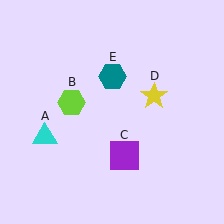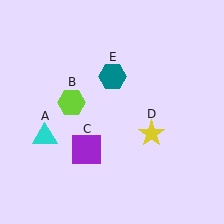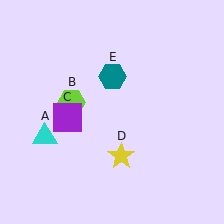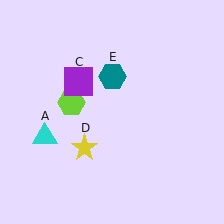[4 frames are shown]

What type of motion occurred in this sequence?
The purple square (object C), yellow star (object D) rotated clockwise around the center of the scene.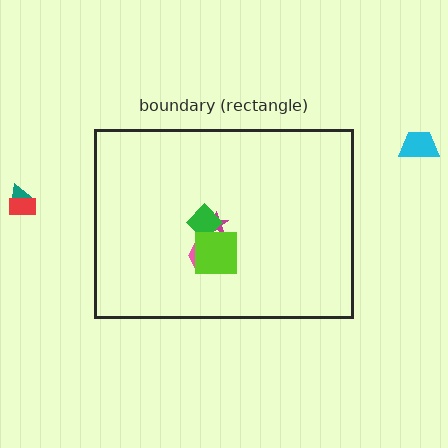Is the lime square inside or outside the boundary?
Inside.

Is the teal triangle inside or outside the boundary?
Outside.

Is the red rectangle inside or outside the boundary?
Outside.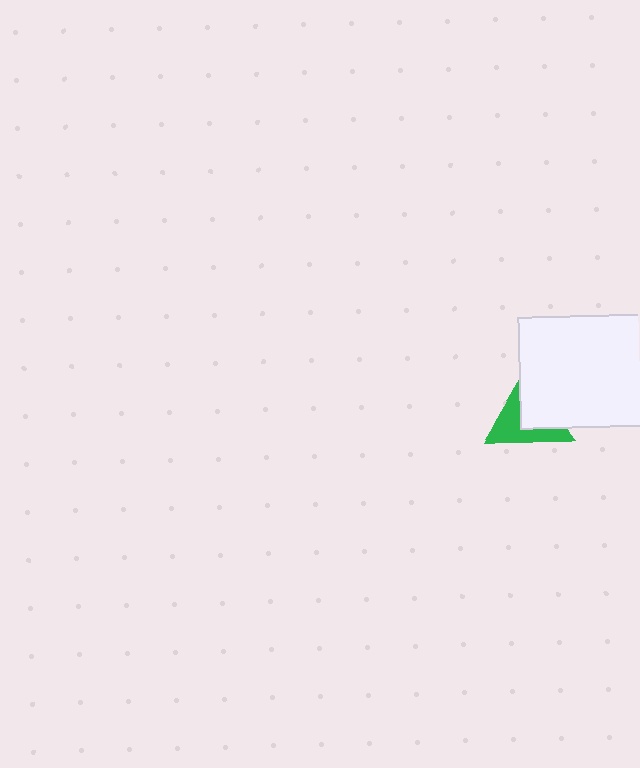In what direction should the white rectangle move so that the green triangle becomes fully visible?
The white rectangle should move toward the upper-right. That is the shortest direction to clear the overlap and leave the green triangle fully visible.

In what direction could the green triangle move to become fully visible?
The green triangle could move toward the lower-left. That would shift it out from behind the white rectangle entirely.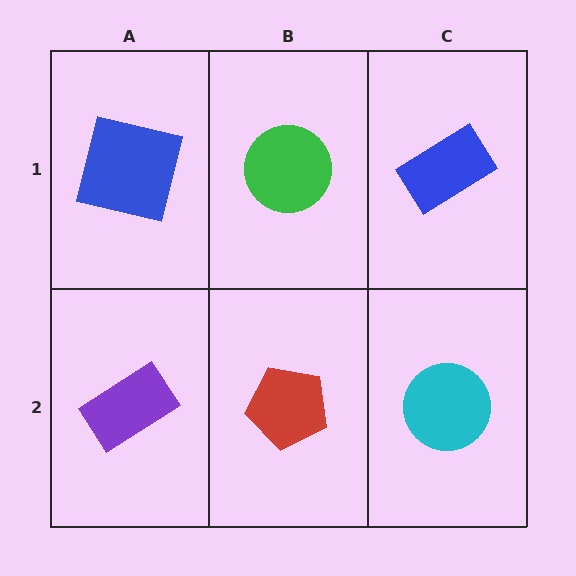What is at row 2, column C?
A cyan circle.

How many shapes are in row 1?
3 shapes.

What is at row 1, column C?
A blue rectangle.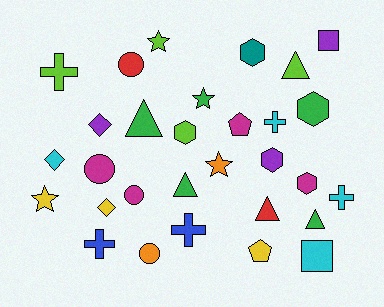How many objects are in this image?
There are 30 objects.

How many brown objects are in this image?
There are no brown objects.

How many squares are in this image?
There are 2 squares.